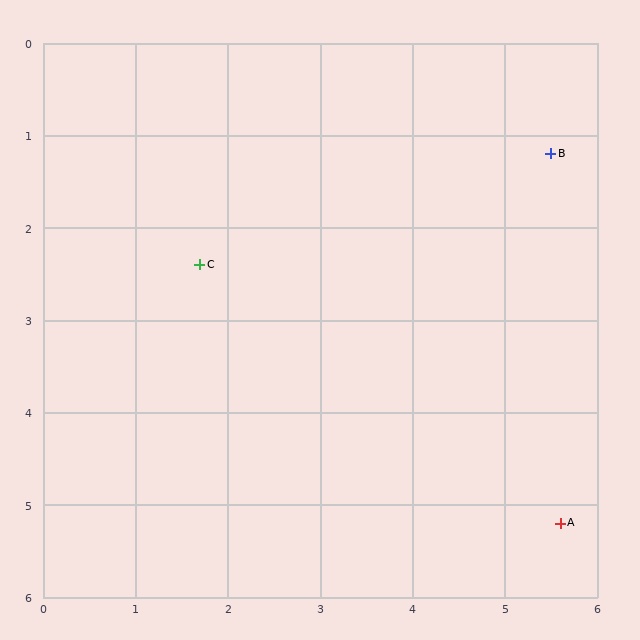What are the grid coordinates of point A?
Point A is at approximately (5.6, 5.2).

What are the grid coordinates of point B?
Point B is at approximately (5.5, 1.2).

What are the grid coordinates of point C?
Point C is at approximately (1.7, 2.4).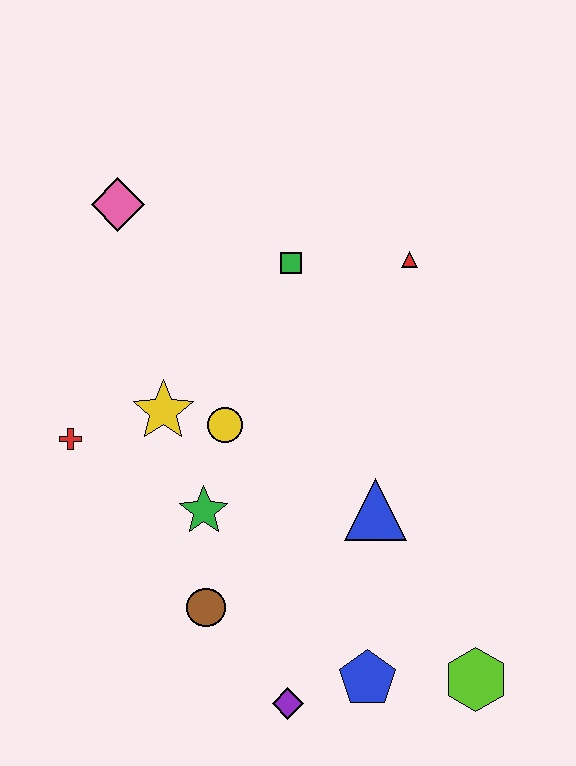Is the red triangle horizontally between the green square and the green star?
No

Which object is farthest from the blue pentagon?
The pink diamond is farthest from the blue pentagon.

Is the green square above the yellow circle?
Yes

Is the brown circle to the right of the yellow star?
Yes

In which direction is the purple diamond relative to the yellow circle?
The purple diamond is below the yellow circle.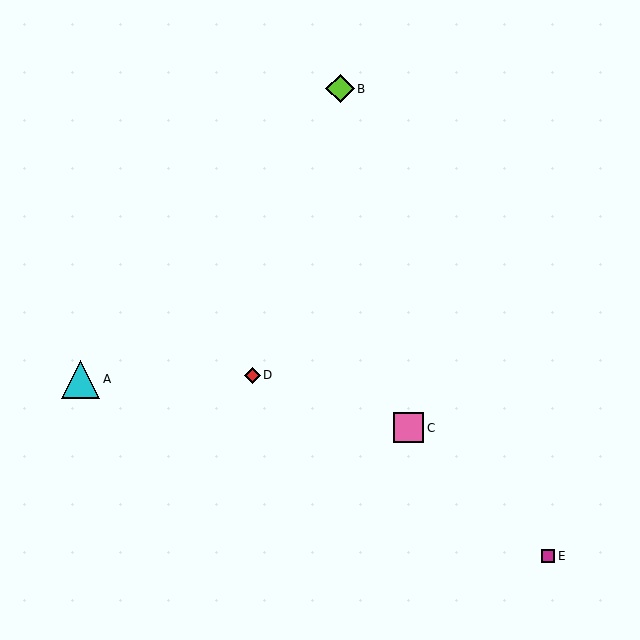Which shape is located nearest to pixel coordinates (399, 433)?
The pink square (labeled C) at (409, 428) is nearest to that location.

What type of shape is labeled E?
Shape E is a magenta square.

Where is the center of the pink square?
The center of the pink square is at (409, 428).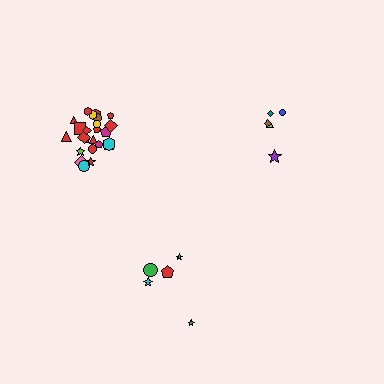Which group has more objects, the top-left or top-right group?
The top-left group.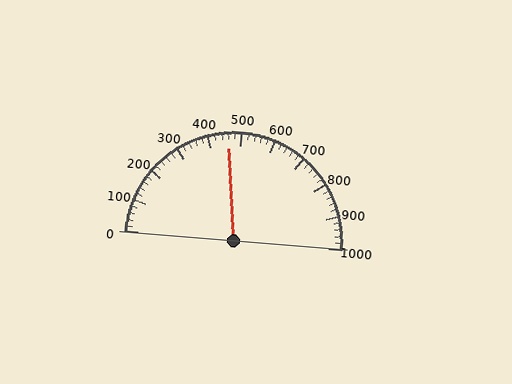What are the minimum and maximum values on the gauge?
The gauge ranges from 0 to 1000.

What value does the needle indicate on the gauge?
The needle indicates approximately 460.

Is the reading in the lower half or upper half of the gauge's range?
The reading is in the lower half of the range (0 to 1000).